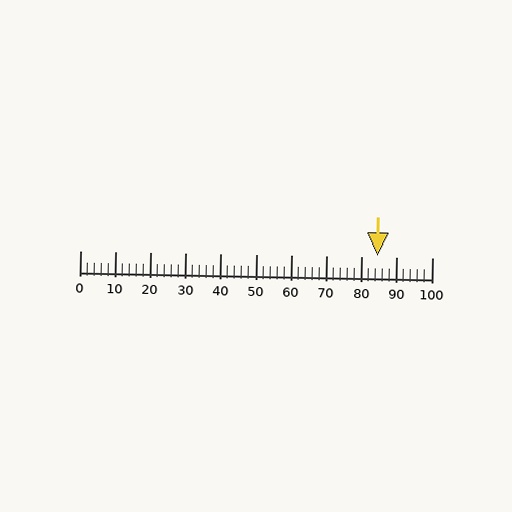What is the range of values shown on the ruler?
The ruler shows values from 0 to 100.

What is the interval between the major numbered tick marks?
The major tick marks are spaced 10 units apart.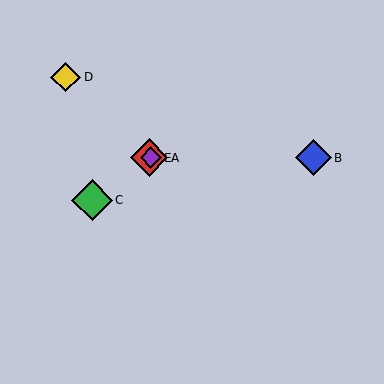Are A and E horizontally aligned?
Yes, both are at y≈158.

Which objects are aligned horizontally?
Objects A, B, E are aligned horizontally.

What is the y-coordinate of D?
Object D is at y≈77.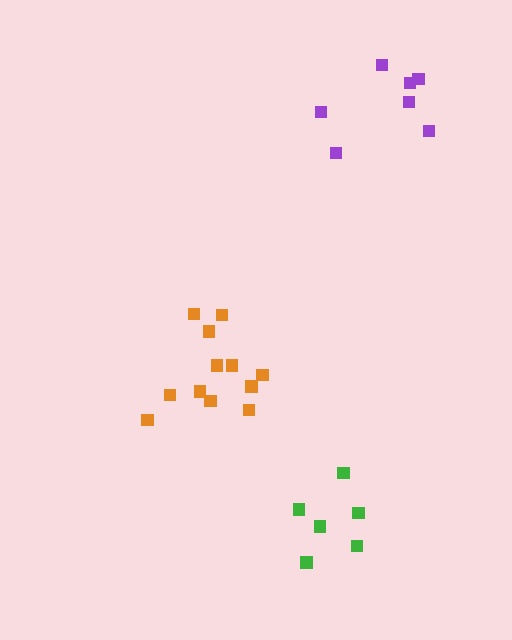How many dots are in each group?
Group 1: 12 dots, Group 2: 7 dots, Group 3: 6 dots (25 total).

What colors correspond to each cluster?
The clusters are colored: orange, purple, green.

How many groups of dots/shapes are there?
There are 3 groups.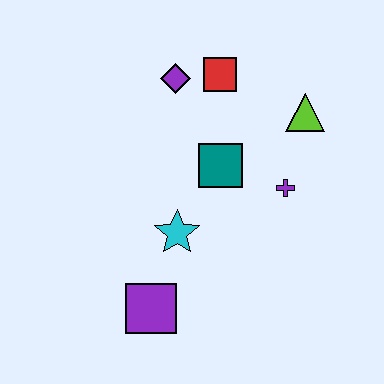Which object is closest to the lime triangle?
The purple cross is closest to the lime triangle.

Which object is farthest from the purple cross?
The purple square is farthest from the purple cross.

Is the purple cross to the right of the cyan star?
Yes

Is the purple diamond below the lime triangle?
No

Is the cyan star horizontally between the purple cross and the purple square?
Yes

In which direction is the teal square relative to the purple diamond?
The teal square is below the purple diamond.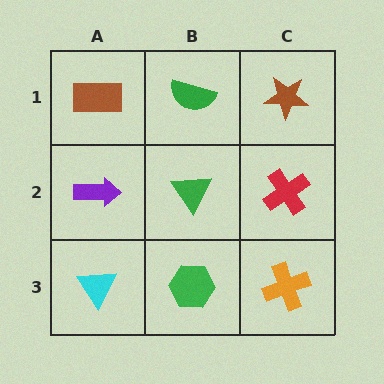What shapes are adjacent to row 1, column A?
A purple arrow (row 2, column A), a green semicircle (row 1, column B).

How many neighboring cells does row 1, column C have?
2.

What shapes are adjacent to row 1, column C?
A red cross (row 2, column C), a green semicircle (row 1, column B).